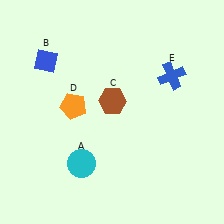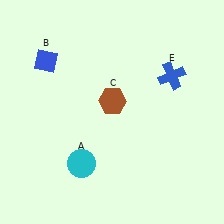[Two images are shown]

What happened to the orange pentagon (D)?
The orange pentagon (D) was removed in Image 2. It was in the top-left area of Image 1.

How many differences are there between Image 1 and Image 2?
There is 1 difference between the two images.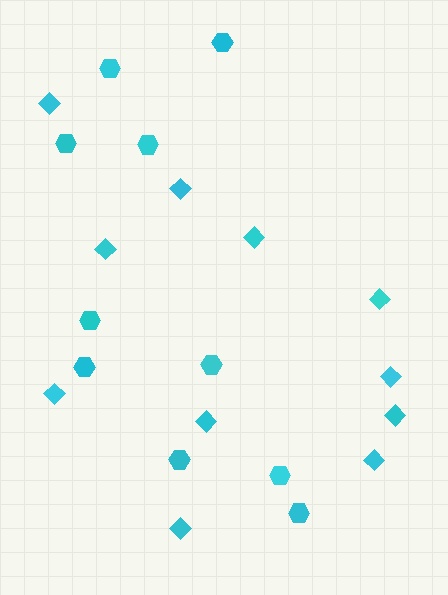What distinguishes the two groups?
There are 2 groups: one group of hexagons (10) and one group of diamonds (11).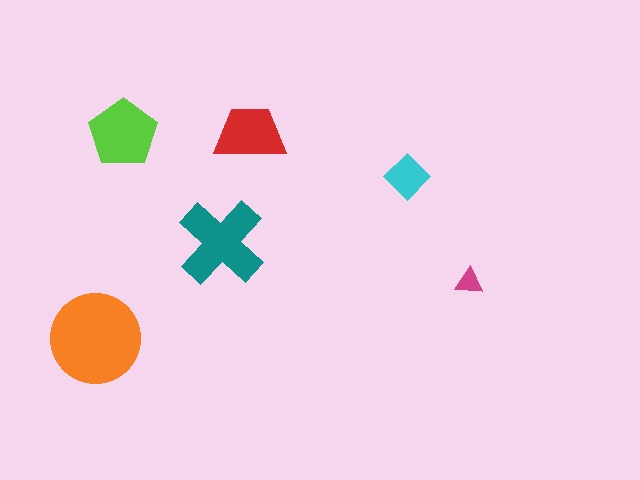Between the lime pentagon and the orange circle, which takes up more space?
The orange circle.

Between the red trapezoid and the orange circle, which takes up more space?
The orange circle.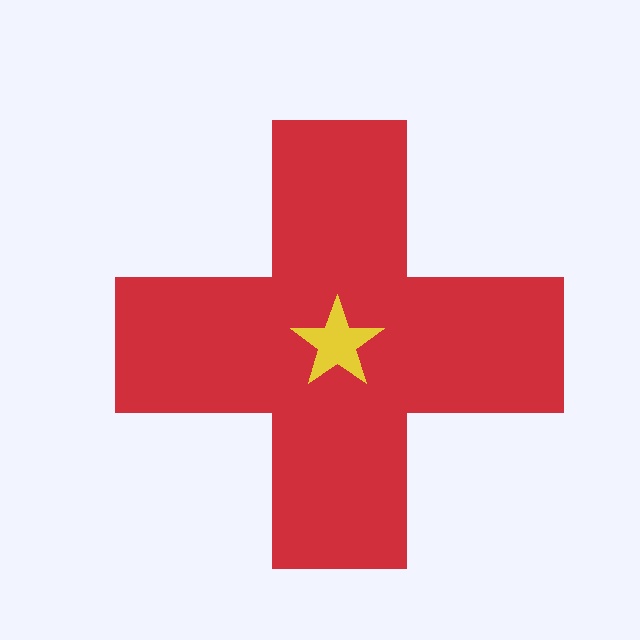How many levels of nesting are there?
2.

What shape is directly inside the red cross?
The yellow star.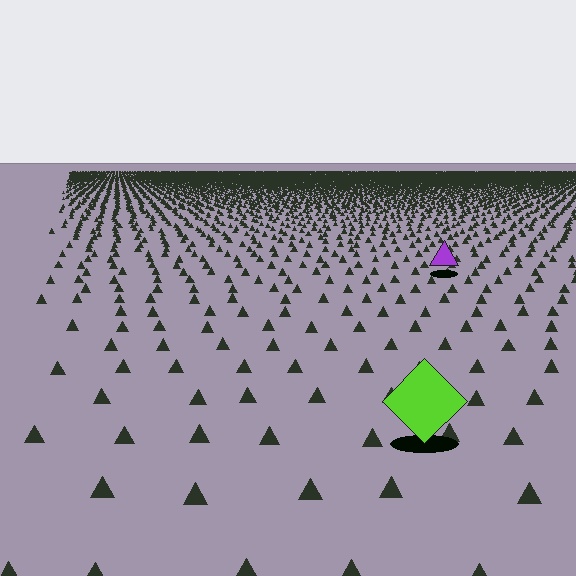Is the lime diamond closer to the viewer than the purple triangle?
Yes. The lime diamond is closer — you can tell from the texture gradient: the ground texture is coarser near it.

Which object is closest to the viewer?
The lime diamond is closest. The texture marks near it are larger and more spread out.